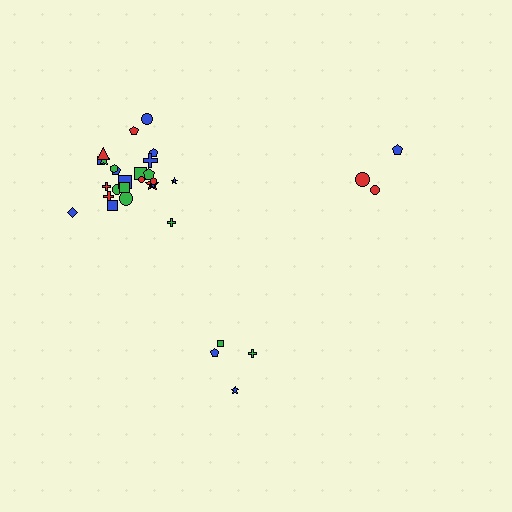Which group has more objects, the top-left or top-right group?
The top-left group.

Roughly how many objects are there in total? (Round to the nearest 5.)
Roughly 30 objects in total.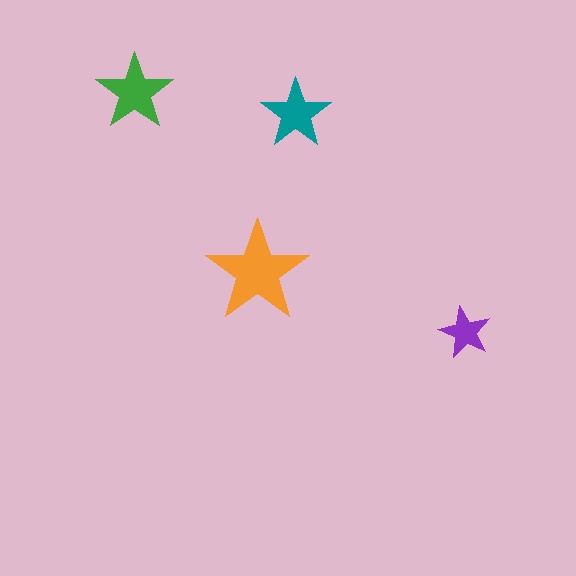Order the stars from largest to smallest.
the orange one, the green one, the teal one, the purple one.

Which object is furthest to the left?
The green star is leftmost.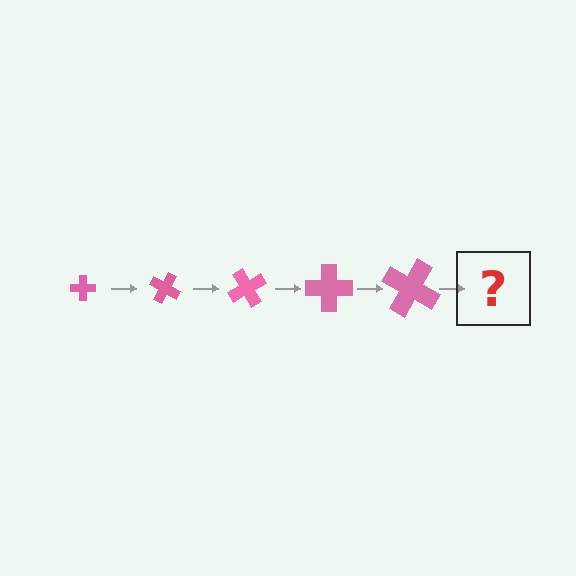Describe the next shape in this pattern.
It should be a cross, larger than the previous one and rotated 150 degrees from the start.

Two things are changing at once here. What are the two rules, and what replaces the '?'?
The two rules are that the cross grows larger each step and it rotates 30 degrees each step. The '?' should be a cross, larger than the previous one and rotated 150 degrees from the start.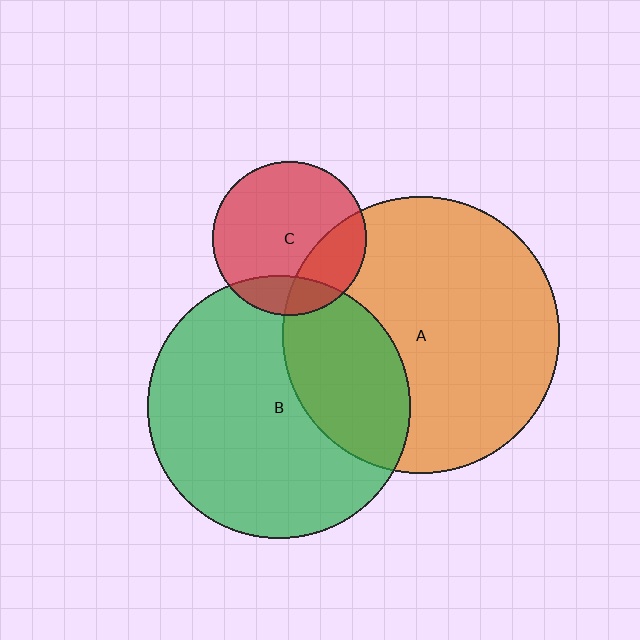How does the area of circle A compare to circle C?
Approximately 3.2 times.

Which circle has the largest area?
Circle A (orange).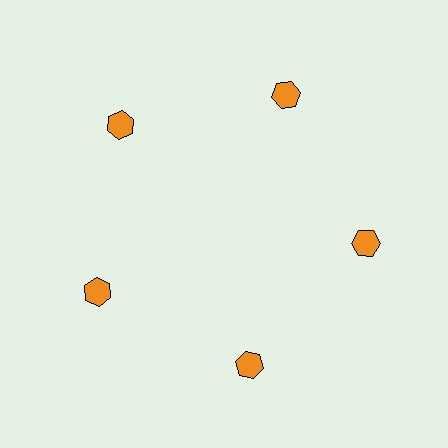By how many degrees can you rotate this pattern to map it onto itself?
The pattern maps onto itself every 72 degrees of rotation.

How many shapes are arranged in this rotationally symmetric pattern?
There are 5 shapes, arranged in 5 groups of 1.